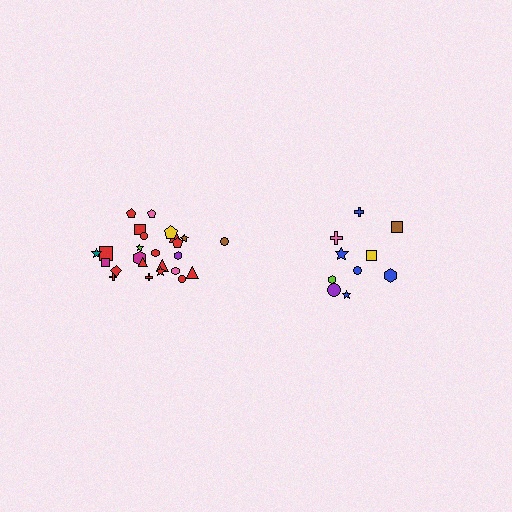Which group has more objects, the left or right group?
The left group.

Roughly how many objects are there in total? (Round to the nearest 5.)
Roughly 35 objects in total.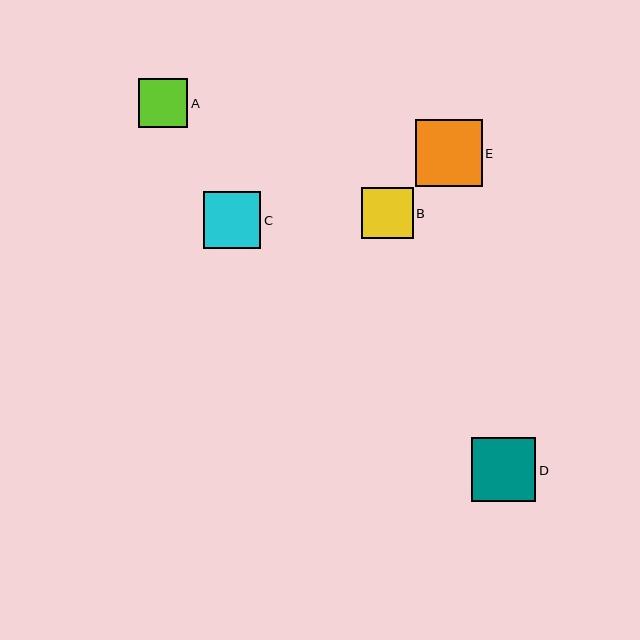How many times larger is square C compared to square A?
Square C is approximately 1.2 times the size of square A.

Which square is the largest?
Square E is the largest with a size of approximately 67 pixels.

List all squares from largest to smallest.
From largest to smallest: E, D, C, B, A.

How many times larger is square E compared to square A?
Square E is approximately 1.4 times the size of square A.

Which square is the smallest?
Square A is the smallest with a size of approximately 49 pixels.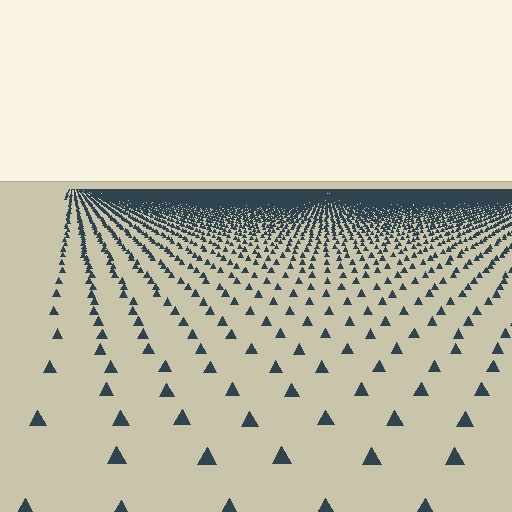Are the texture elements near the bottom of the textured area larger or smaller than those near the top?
Larger. Near the bottom, elements are closer to the viewer and appear at a bigger on-screen size.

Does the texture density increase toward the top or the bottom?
Density increases toward the top.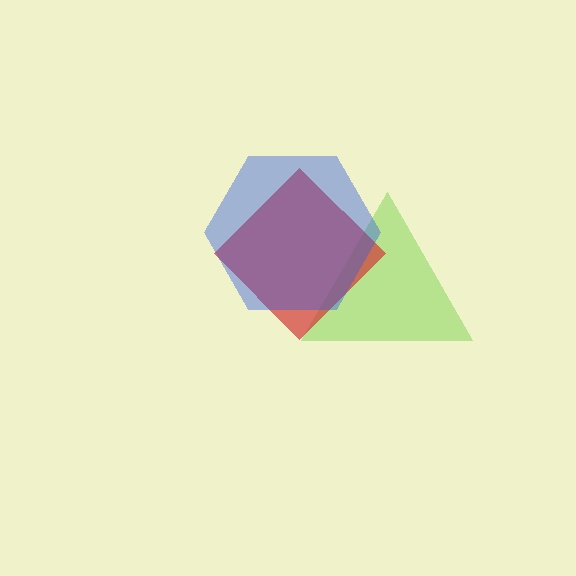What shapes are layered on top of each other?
The layered shapes are: a lime triangle, a red diamond, a blue hexagon.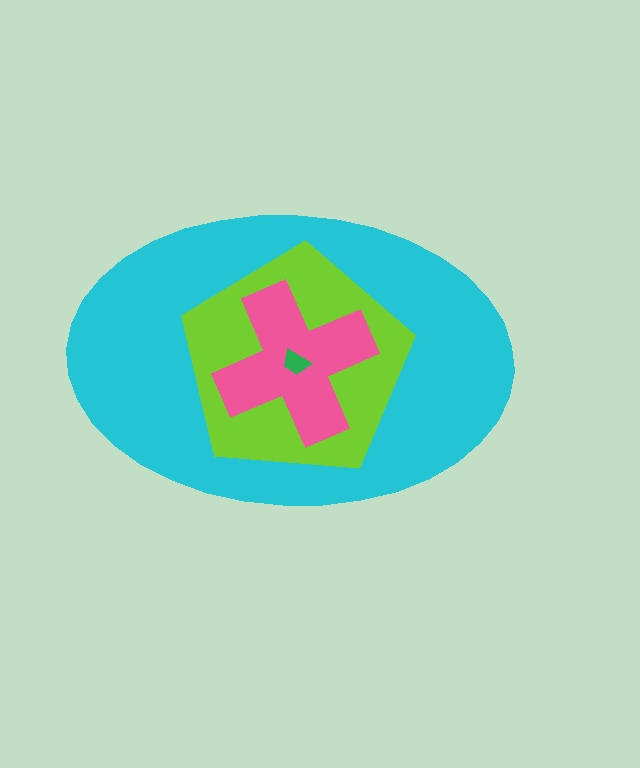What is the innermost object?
The green trapezoid.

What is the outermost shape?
The cyan ellipse.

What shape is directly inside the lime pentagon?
The pink cross.